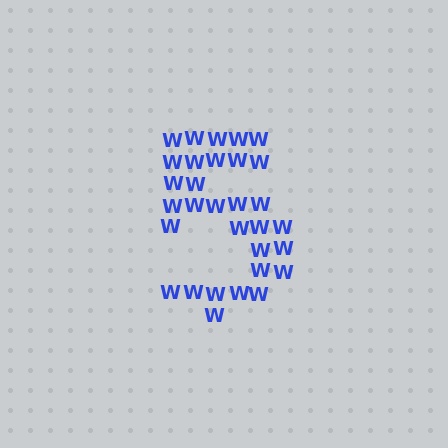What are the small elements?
The small elements are letter W's.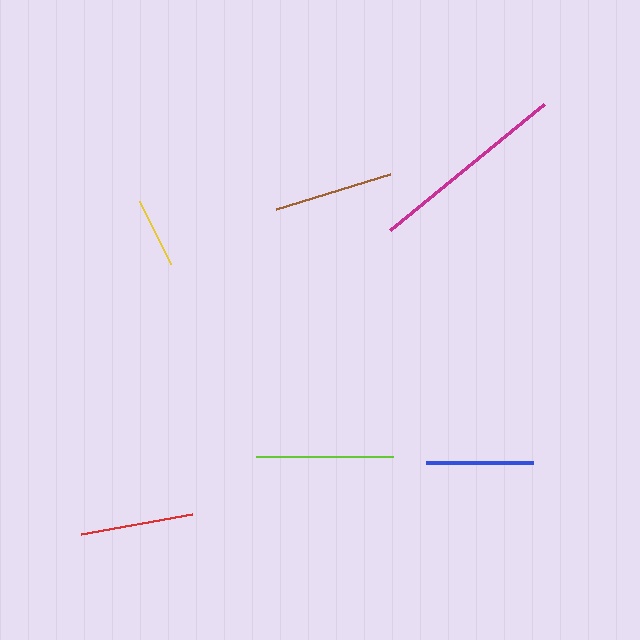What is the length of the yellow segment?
The yellow segment is approximately 70 pixels long.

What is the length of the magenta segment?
The magenta segment is approximately 199 pixels long.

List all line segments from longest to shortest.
From longest to shortest: magenta, lime, brown, red, blue, yellow.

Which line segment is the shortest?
The yellow line is the shortest at approximately 70 pixels.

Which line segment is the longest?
The magenta line is the longest at approximately 199 pixels.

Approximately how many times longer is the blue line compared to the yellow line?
The blue line is approximately 1.5 times the length of the yellow line.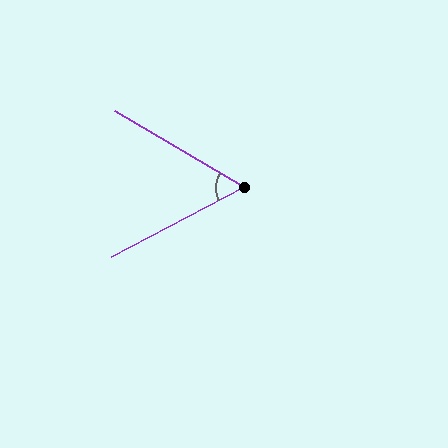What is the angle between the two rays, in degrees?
Approximately 58 degrees.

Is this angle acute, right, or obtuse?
It is acute.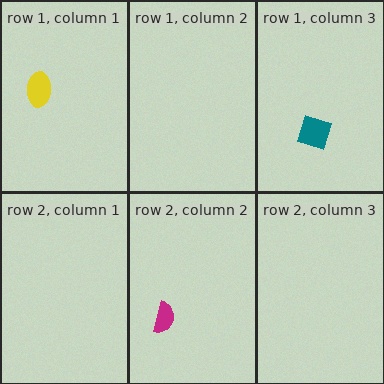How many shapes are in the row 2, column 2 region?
1.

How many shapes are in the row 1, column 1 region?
1.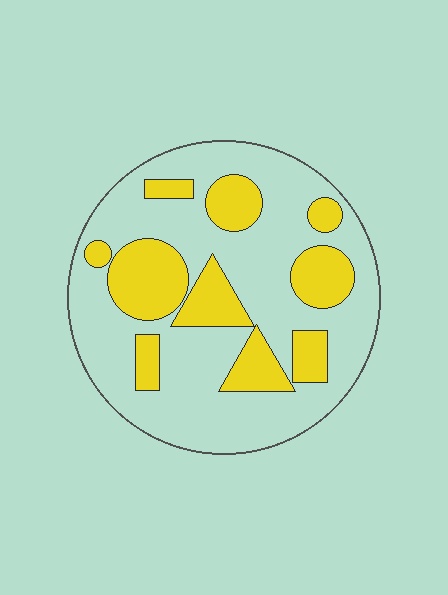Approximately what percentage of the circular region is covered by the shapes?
Approximately 30%.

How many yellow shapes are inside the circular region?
10.